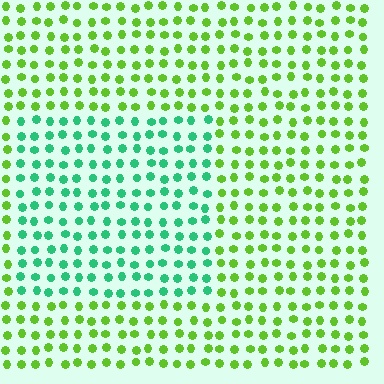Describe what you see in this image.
The image is filled with small lime elements in a uniform arrangement. A rectangle-shaped region is visible where the elements are tinted to a slightly different hue, forming a subtle color boundary.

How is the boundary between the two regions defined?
The boundary is defined purely by a slight shift in hue (about 53 degrees). Spacing, size, and orientation are identical on both sides.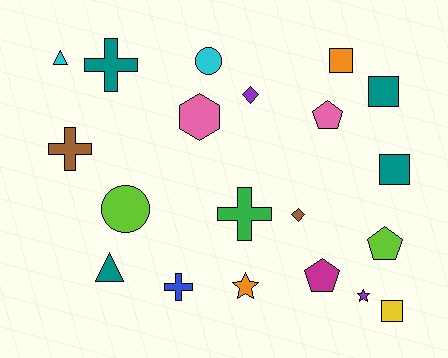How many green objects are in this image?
There is 1 green object.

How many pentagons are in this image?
There are 3 pentagons.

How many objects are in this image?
There are 20 objects.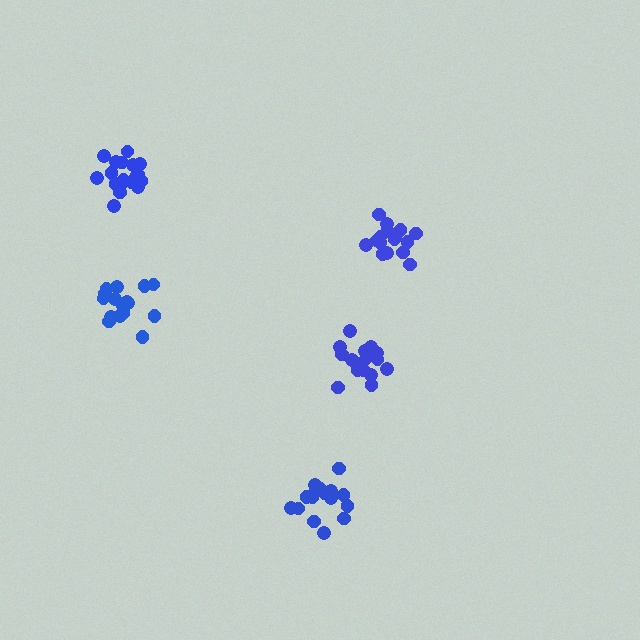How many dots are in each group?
Group 1: 16 dots, Group 2: 18 dots, Group 3: 20 dots, Group 4: 16 dots, Group 5: 19 dots (89 total).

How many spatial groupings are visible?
There are 5 spatial groupings.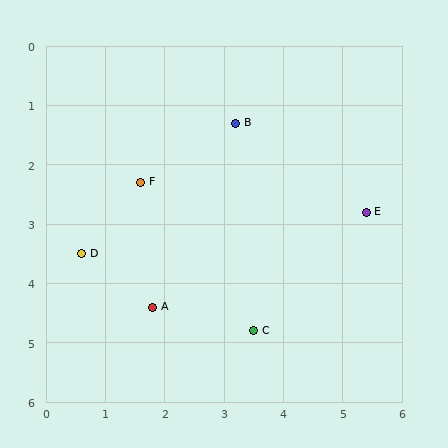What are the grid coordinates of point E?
Point E is at approximately (5.4, 2.8).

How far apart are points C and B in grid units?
Points C and B are about 3.5 grid units apart.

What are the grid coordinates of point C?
Point C is at approximately (3.5, 4.8).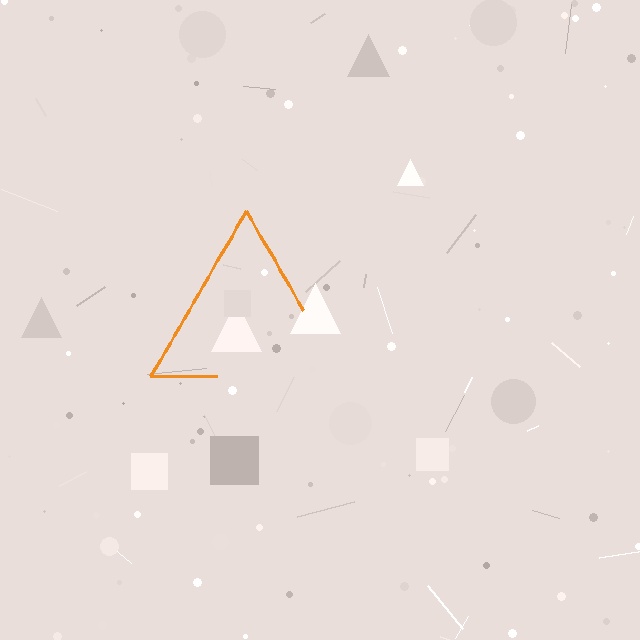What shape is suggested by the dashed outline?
The dashed outline suggests a triangle.